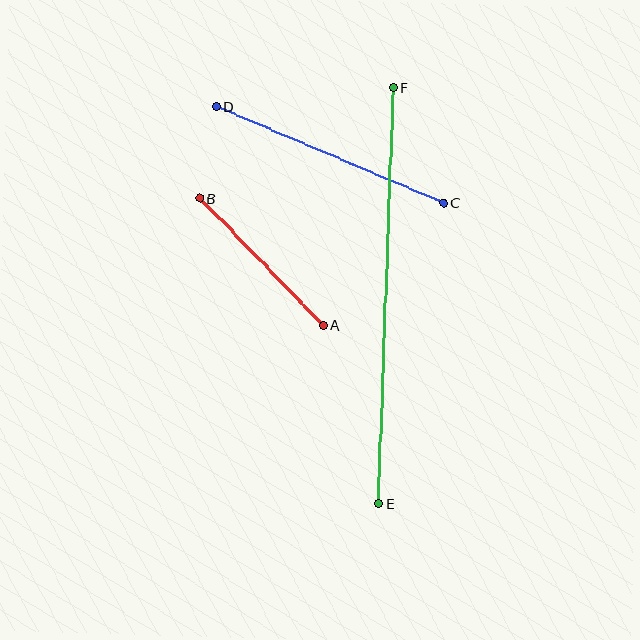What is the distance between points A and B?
The distance is approximately 177 pixels.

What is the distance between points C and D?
The distance is approximately 247 pixels.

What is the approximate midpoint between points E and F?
The midpoint is at approximately (386, 296) pixels.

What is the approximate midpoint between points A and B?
The midpoint is at approximately (261, 262) pixels.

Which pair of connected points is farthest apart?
Points E and F are farthest apart.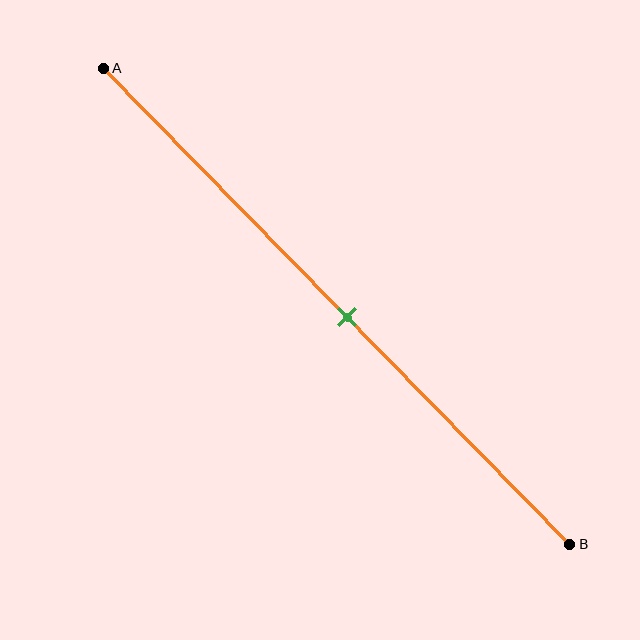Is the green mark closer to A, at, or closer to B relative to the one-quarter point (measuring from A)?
The green mark is closer to point B than the one-quarter point of segment AB.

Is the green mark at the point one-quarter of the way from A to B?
No, the mark is at about 50% from A, not at the 25% one-quarter point.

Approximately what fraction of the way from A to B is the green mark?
The green mark is approximately 50% of the way from A to B.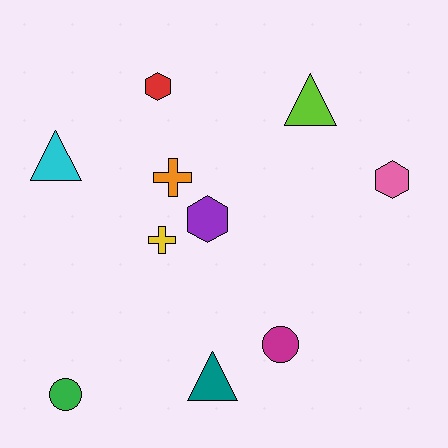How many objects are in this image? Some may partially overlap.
There are 10 objects.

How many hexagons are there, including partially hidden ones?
There are 3 hexagons.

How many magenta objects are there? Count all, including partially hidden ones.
There is 1 magenta object.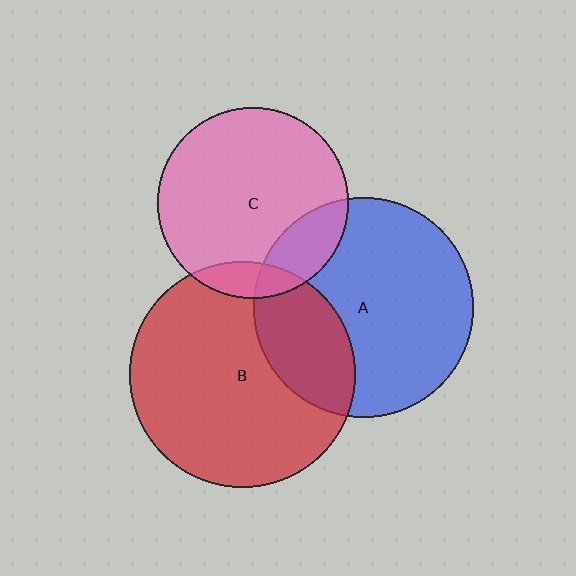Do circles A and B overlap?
Yes.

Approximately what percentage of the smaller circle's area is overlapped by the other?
Approximately 25%.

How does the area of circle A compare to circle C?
Approximately 1.3 times.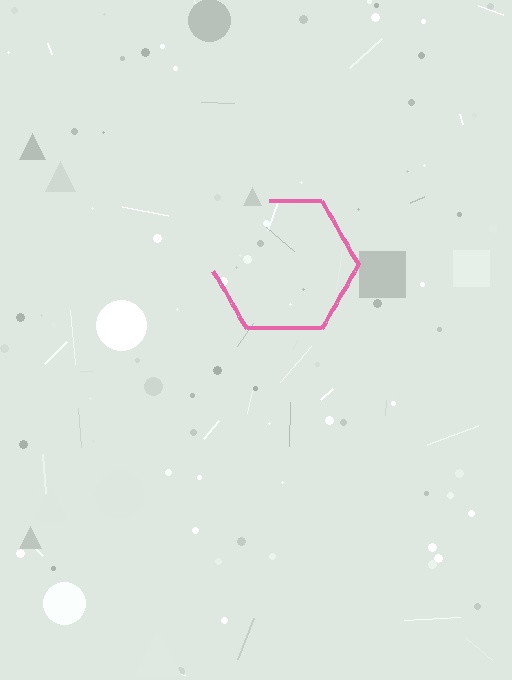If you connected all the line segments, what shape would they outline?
They would outline a hexagon.